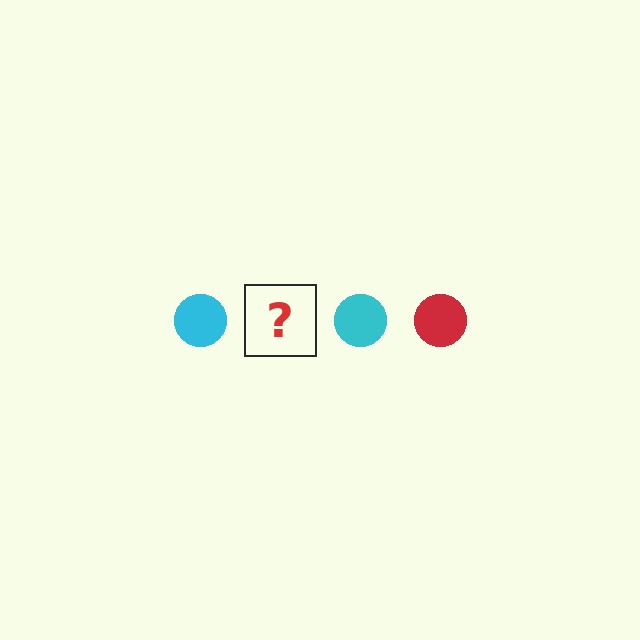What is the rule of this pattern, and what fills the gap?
The rule is that the pattern cycles through cyan, red circles. The gap should be filled with a red circle.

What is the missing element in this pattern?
The missing element is a red circle.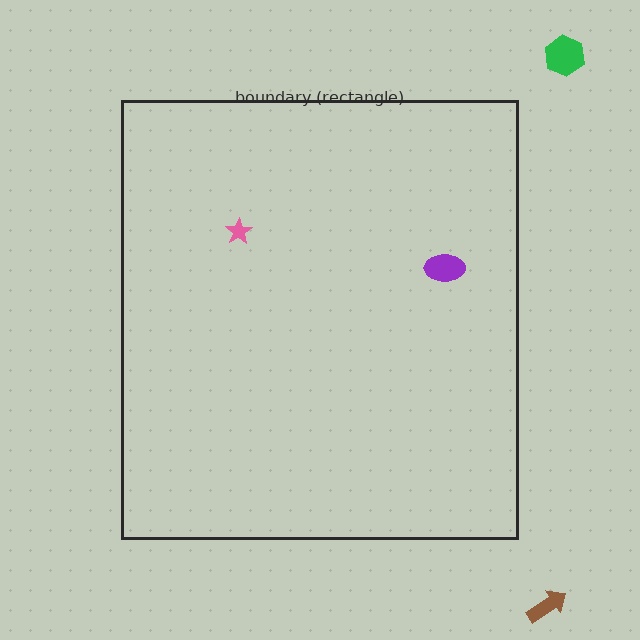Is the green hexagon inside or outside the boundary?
Outside.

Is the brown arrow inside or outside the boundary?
Outside.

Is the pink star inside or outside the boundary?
Inside.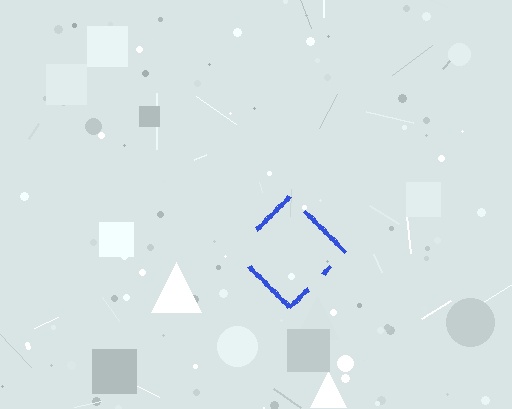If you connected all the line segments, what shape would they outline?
They would outline a diamond.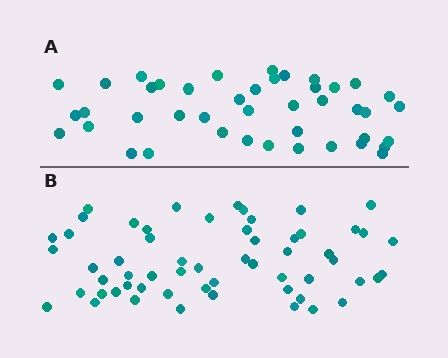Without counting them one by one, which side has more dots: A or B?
Region B (the bottom region) has more dots.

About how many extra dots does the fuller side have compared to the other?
Region B has approximately 15 more dots than region A.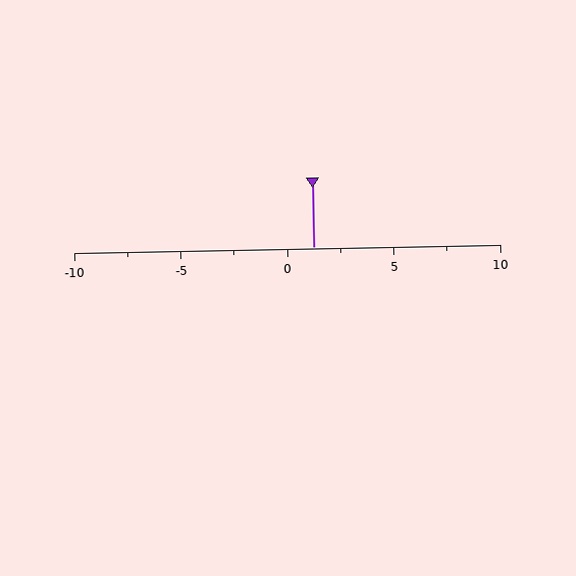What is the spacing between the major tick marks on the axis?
The major ticks are spaced 5 apart.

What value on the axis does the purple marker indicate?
The marker indicates approximately 1.2.